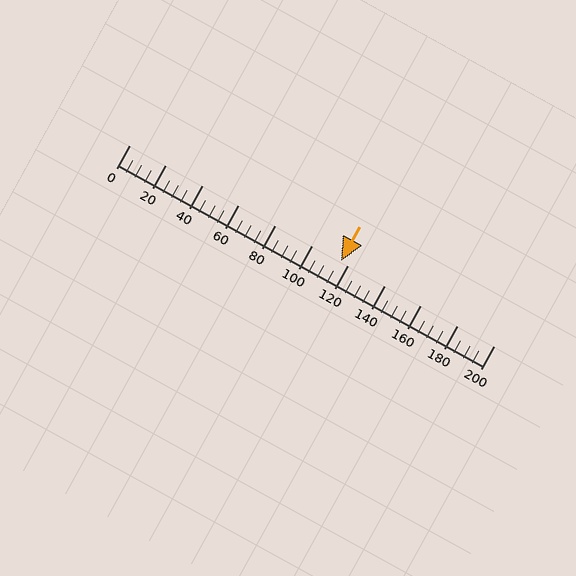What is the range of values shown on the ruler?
The ruler shows values from 0 to 200.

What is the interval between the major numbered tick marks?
The major tick marks are spaced 20 units apart.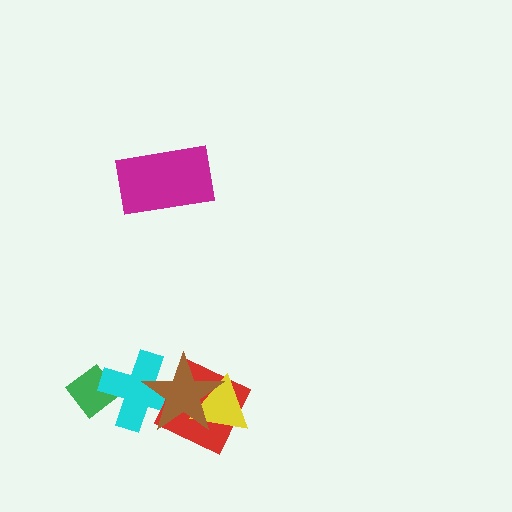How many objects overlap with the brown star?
3 objects overlap with the brown star.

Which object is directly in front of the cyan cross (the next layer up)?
The red square is directly in front of the cyan cross.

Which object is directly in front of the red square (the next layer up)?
The yellow triangle is directly in front of the red square.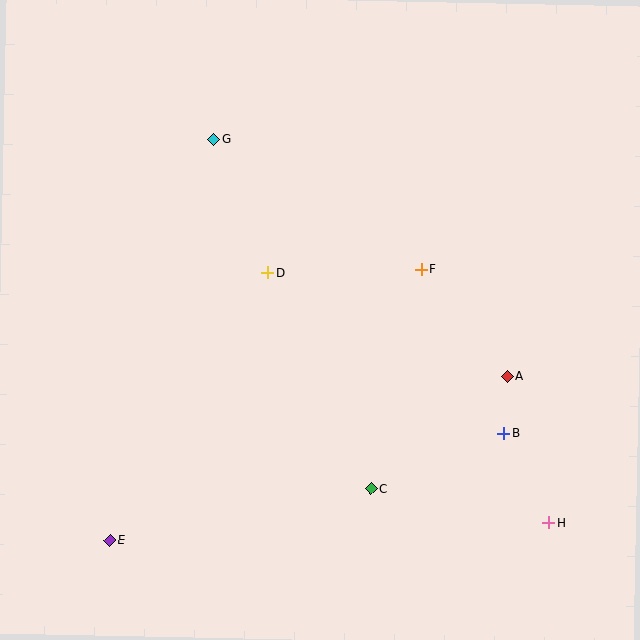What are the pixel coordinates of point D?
Point D is at (268, 273).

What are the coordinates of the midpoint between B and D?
The midpoint between B and D is at (386, 353).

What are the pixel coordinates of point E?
Point E is at (110, 540).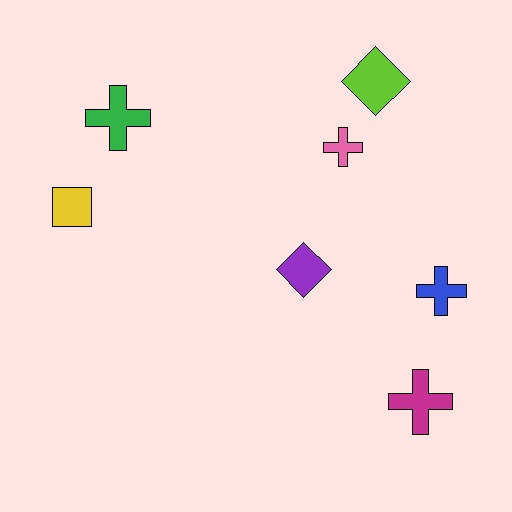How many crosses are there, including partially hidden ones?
There are 4 crosses.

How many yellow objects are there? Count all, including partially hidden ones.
There is 1 yellow object.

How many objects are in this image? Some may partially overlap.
There are 7 objects.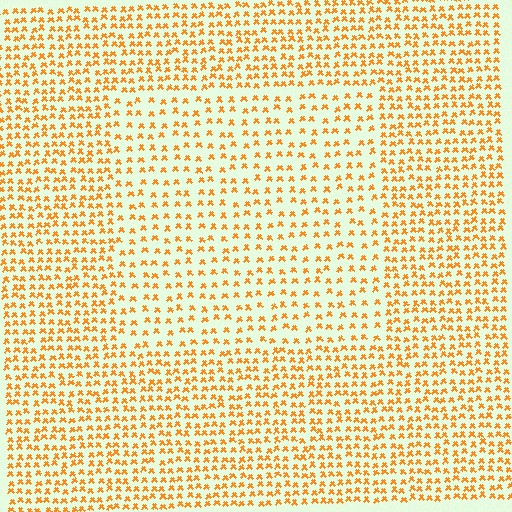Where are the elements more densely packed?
The elements are more densely packed outside the rectangle boundary.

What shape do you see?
I see a rectangle.